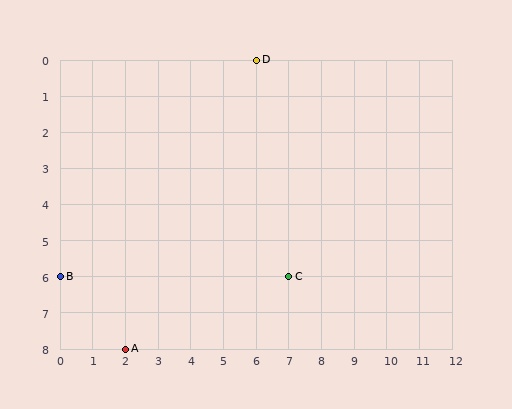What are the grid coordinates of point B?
Point B is at grid coordinates (0, 6).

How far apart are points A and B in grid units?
Points A and B are 2 columns and 2 rows apart (about 2.8 grid units diagonally).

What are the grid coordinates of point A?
Point A is at grid coordinates (2, 8).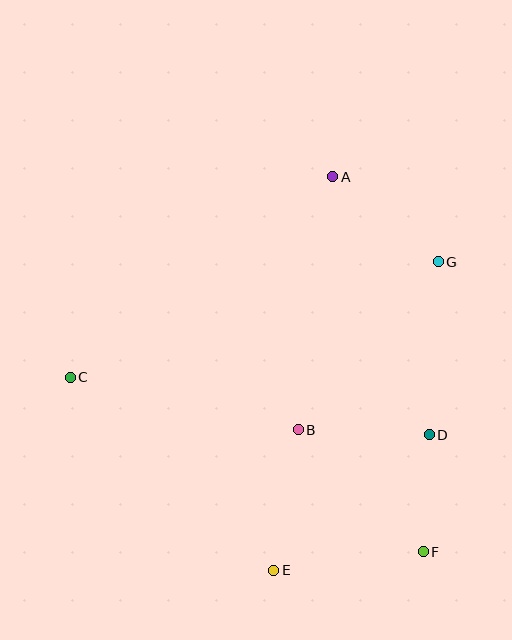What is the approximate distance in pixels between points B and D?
The distance between B and D is approximately 131 pixels.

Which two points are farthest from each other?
Points A and E are farthest from each other.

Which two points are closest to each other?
Points D and F are closest to each other.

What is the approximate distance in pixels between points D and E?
The distance between D and E is approximately 206 pixels.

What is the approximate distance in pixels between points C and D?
The distance between C and D is approximately 363 pixels.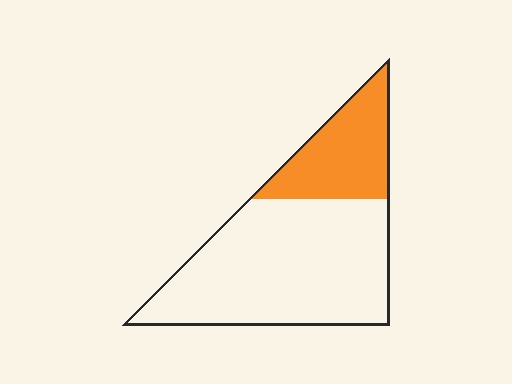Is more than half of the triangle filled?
No.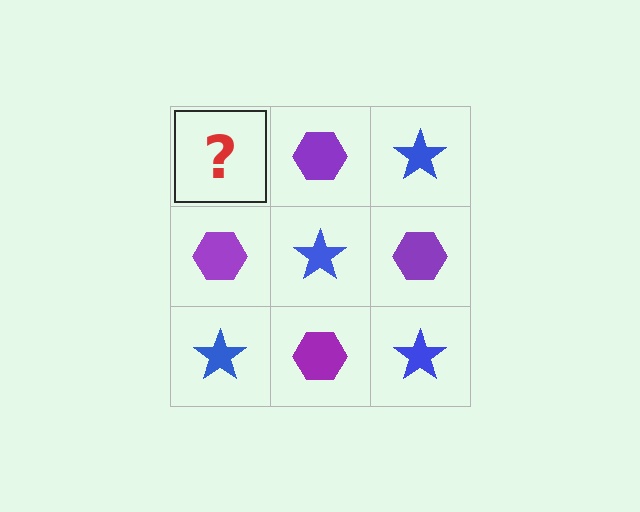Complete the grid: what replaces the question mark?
The question mark should be replaced with a blue star.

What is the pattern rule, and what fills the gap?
The rule is that it alternates blue star and purple hexagon in a checkerboard pattern. The gap should be filled with a blue star.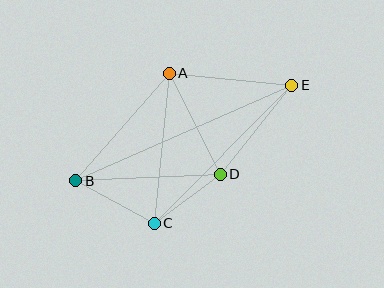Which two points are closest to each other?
Points C and D are closest to each other.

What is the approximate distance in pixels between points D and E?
The distance between D and E is approximately 114 pixels.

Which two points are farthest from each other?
Points B and E are farthest from each other.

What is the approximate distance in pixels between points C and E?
The distance between C and E is approximately 195 pixels.